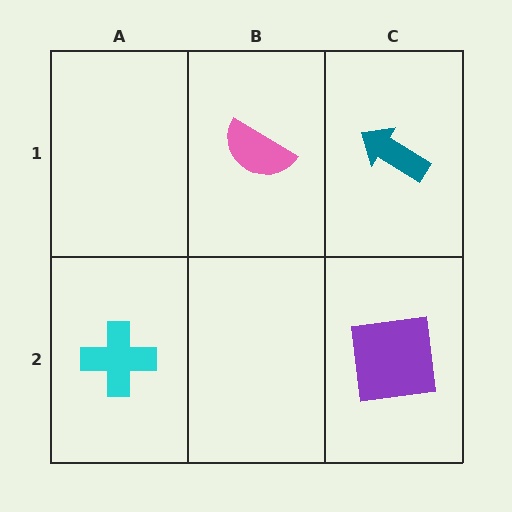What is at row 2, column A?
A cyan cross.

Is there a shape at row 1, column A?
No, that cell is empty.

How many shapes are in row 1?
2 shapes.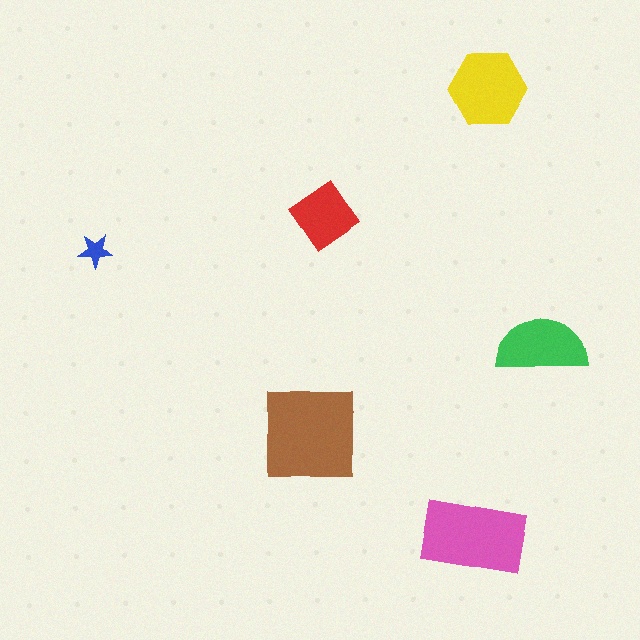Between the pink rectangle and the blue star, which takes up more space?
The pink rectangle.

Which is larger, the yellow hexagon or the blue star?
The yellow hexagon.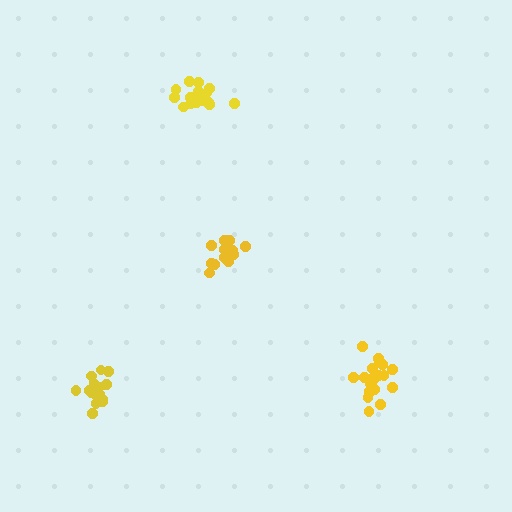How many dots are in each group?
Group 1: 20 dots, Group 2: 18 dots, Group 3: 19 dots, Group 4: 21 dots (78 total).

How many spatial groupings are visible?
There are 4 spatial groupings.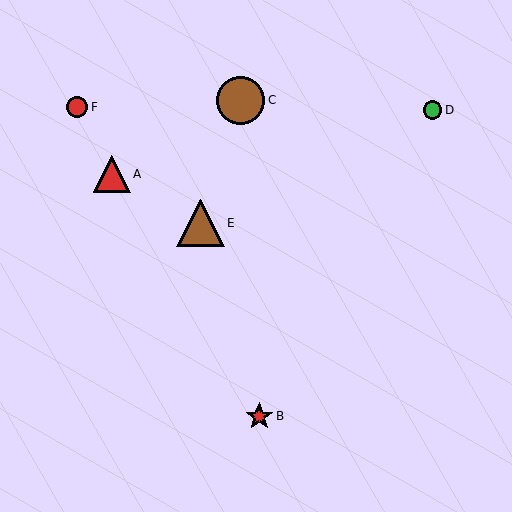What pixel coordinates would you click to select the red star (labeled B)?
Click at (259, 416) to select the red star B.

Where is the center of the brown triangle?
The center of the brown triangle is at (201, 223).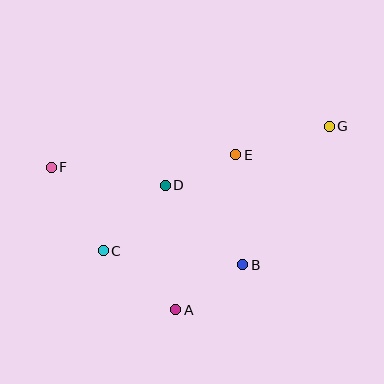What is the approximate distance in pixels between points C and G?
The distance between C and G is approximately 258 pixels.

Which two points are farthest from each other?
Points F and G are farthest from each other.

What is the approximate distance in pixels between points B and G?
The distance between B and G is approximately 163 pixels.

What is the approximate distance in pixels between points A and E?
The distance between A and E is approximately 166 pixels.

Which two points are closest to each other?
Points D and E are closest to each other.